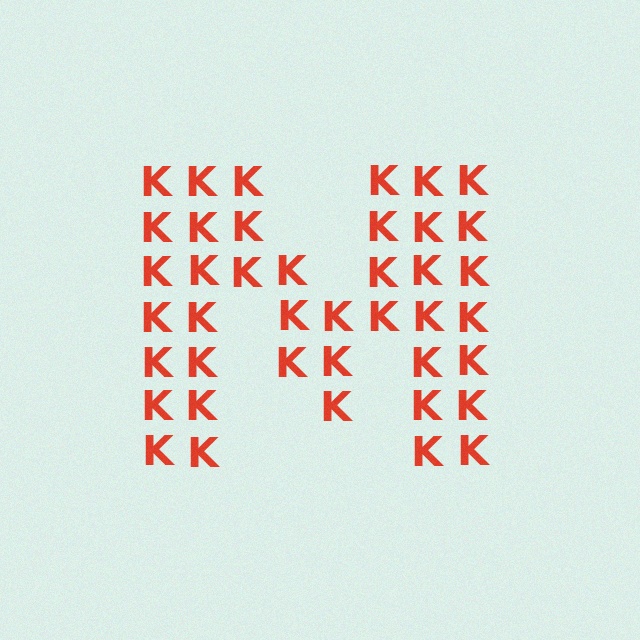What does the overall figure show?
The overall figure shows the letter M.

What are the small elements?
The small elements are letter K's.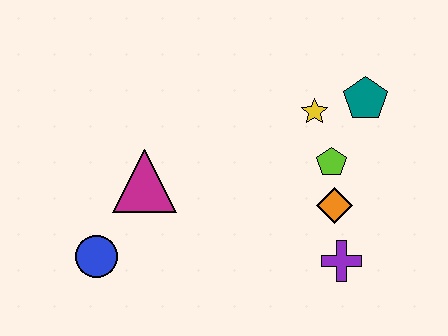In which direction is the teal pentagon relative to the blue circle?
The teal pentagon is to the right of the blue circle.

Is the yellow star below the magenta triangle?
No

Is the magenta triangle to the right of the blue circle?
Yes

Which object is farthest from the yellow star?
The blue circle is farthest from the yellow star.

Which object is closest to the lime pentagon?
The orange diamond is closest to the lime pentagon.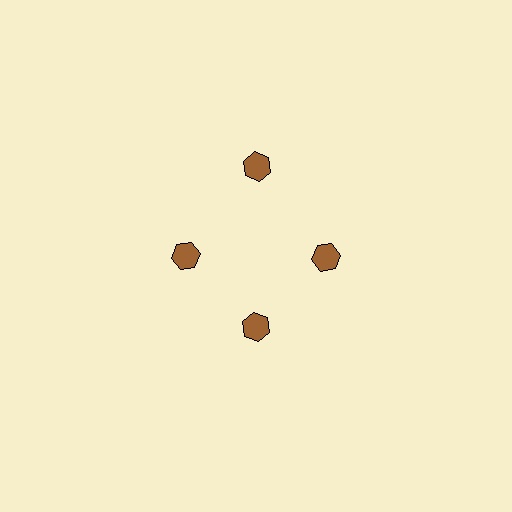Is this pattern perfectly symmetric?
No. The 4 brown hexagons are arranged in a ring, but one element near the 12 o'clock position is pushed outward from the center, breaking the 4-fold rotational symmetry.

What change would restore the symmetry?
The symmetry would be restored by moving it inward, back onto the ring so that all 4 hexagons sit at equal angles and equal distance from the center.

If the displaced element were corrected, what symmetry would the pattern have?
It would have 4-fold rotational symmetry — the pattern would map onto itself every 90 degrees.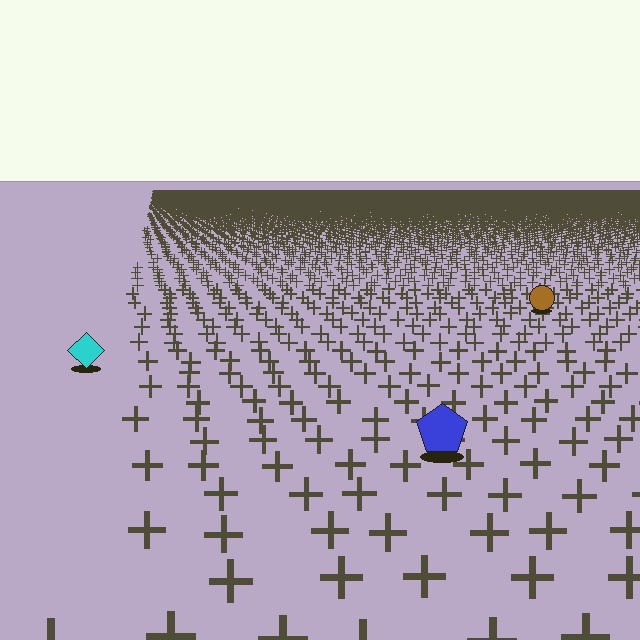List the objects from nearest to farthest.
From nearest to farthest: the blue pentagon, the cyan diamond, the brown circle.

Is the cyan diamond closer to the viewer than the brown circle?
Yes. The cyan diamond is closer — you can tell from the texture gradient: the ground texture is coarser near it.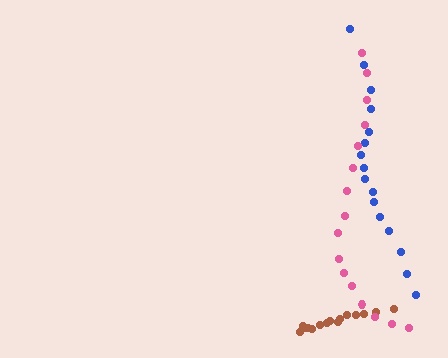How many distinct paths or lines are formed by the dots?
There are 3 distinct paths.